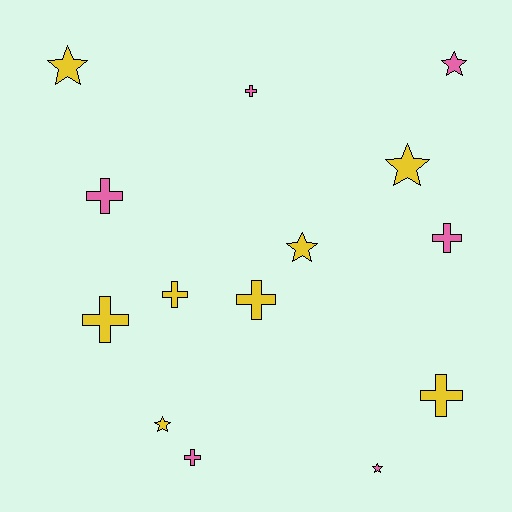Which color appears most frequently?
Yellow, with 8 objects.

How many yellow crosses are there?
There are 4 yellow crosses.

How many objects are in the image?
There are 14 objects.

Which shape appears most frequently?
Cross, with 8 objects.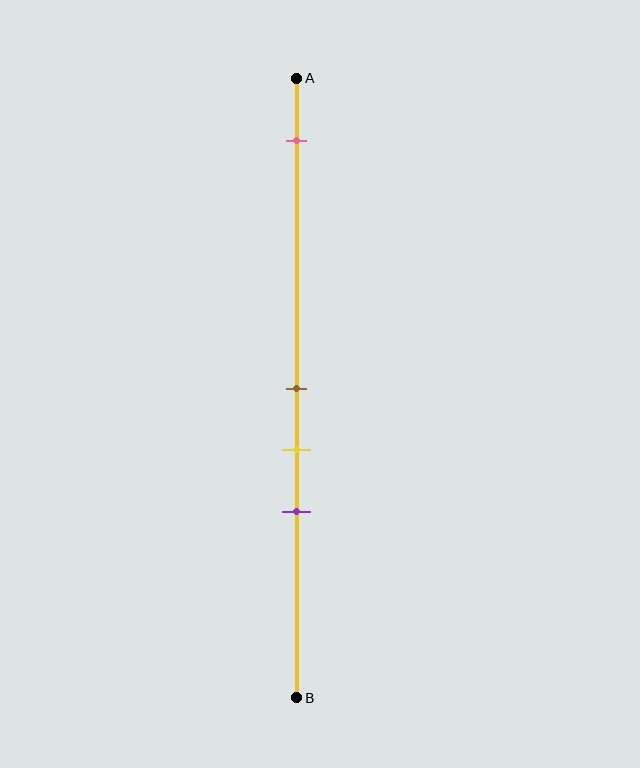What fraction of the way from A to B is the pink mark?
The pink mark is approximately 10% (0.1) of the way from A to B.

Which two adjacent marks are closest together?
The brown and yellow marks are the closest adjacent pair.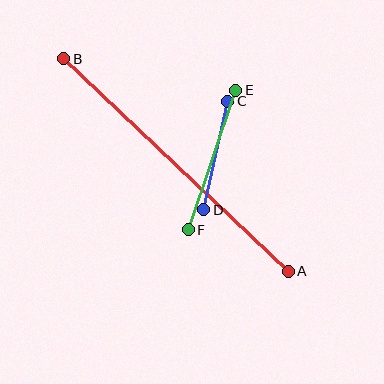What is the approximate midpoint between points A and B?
The midpoint is at approximately (176, 165) pixels.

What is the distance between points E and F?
The distance is approximately 148 pixels.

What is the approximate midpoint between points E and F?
The midpoint is at approximately (212, 160) pixels.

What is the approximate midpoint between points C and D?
The midpoint is at approximately (216, 156) pixels.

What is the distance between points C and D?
The distance is approximately 111 pixels.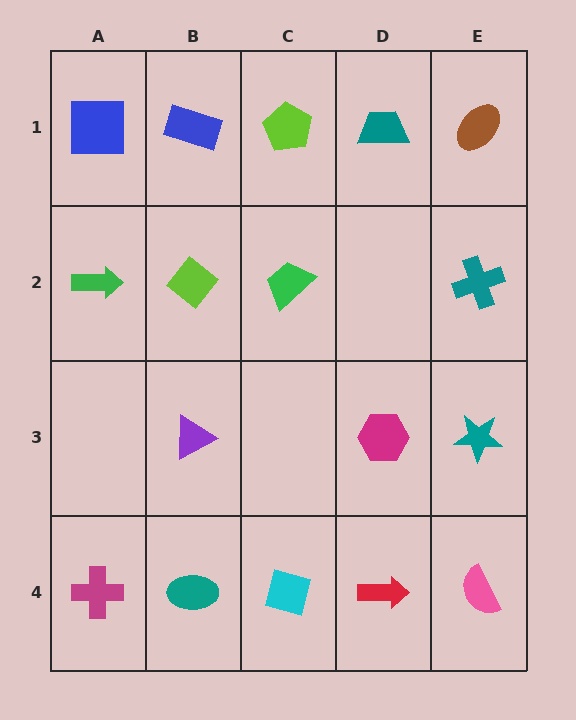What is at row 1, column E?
A brown ellipse.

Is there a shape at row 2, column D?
No, that cell is empty.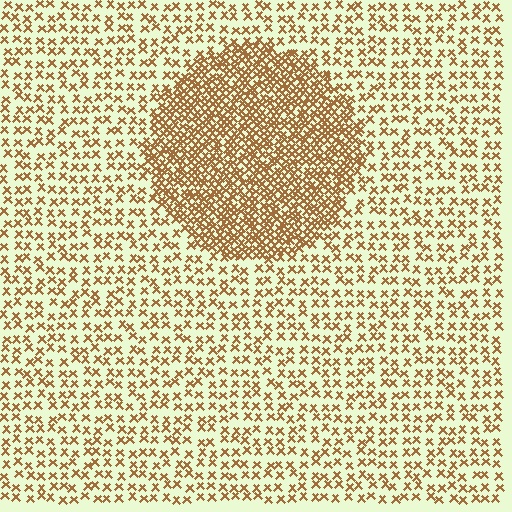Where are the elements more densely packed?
The elements are more densely packed inside the circle boundary.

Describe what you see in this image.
The image contains small brown elements arranged at two different densities. A circle-shaped region is visible where the elements are more densely packed than the surrounding area.